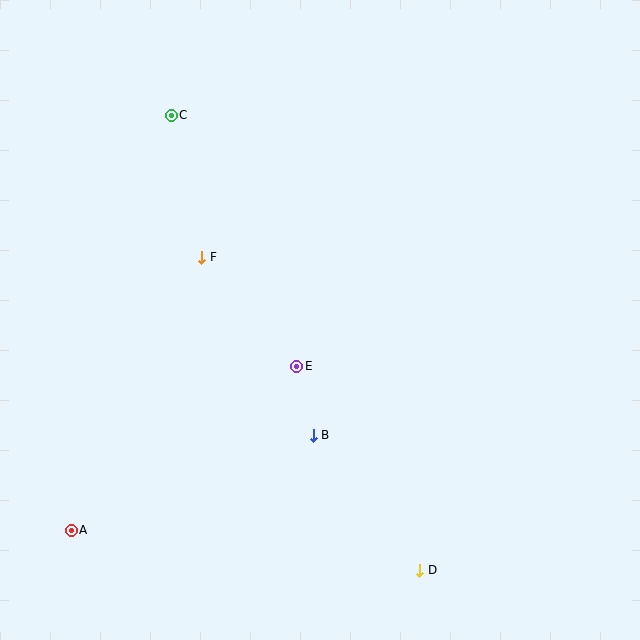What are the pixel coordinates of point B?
Point B is at (313, 435).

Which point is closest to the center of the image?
Point E at (297, 366) is closest to the center.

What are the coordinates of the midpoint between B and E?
The midpoint between B and E is at (305, 401).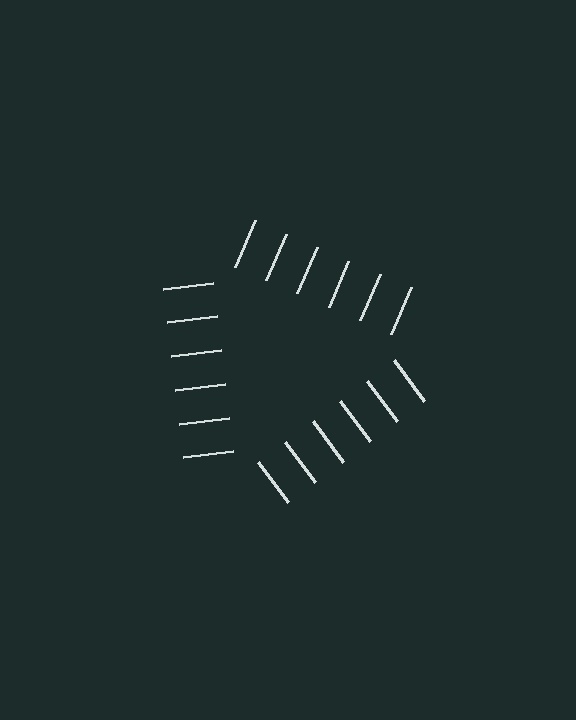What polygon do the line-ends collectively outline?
An illusory triangle — the line segments terminate on its edges but no continuous stroke is drawn.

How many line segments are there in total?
18 — 6 along each of the 3 edges.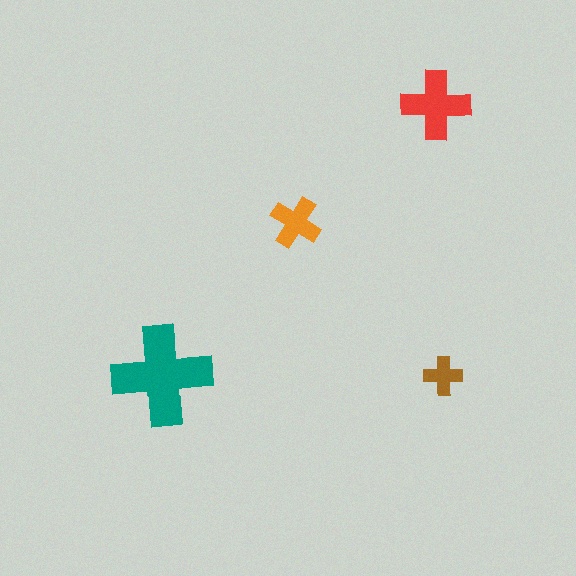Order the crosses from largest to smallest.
the teal one, the red one, the orange one, the brown one.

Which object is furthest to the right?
The brown cross is rightmost.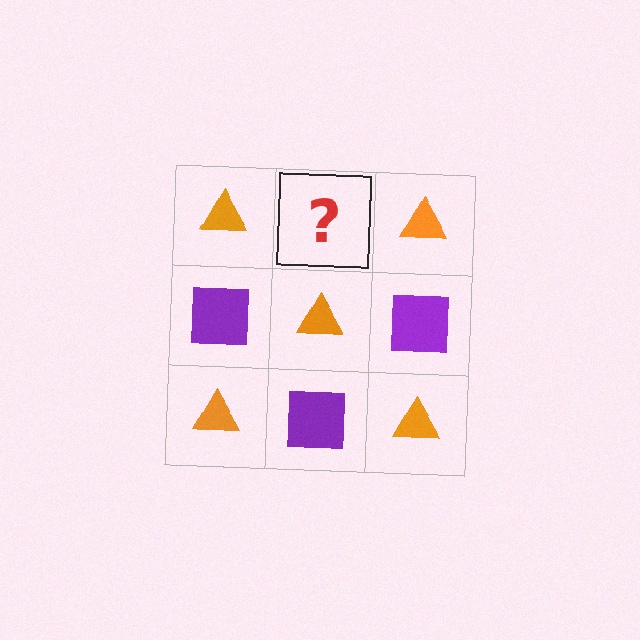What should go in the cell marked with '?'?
The missing cell should contain a purple square.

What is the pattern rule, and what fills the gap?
The rule is that it alternates orange triangle and purple square in a checkerboard pattern. The gap should be filled with a purple square.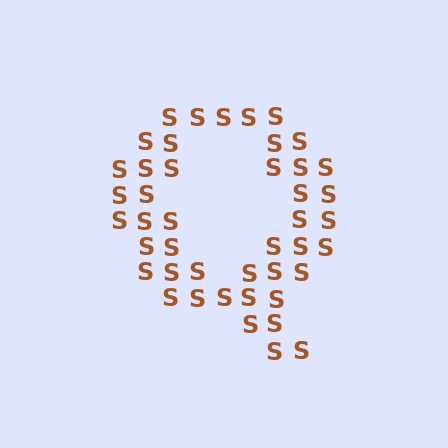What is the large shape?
The large shape is the letter Q.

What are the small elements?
The small elements are letter S's.